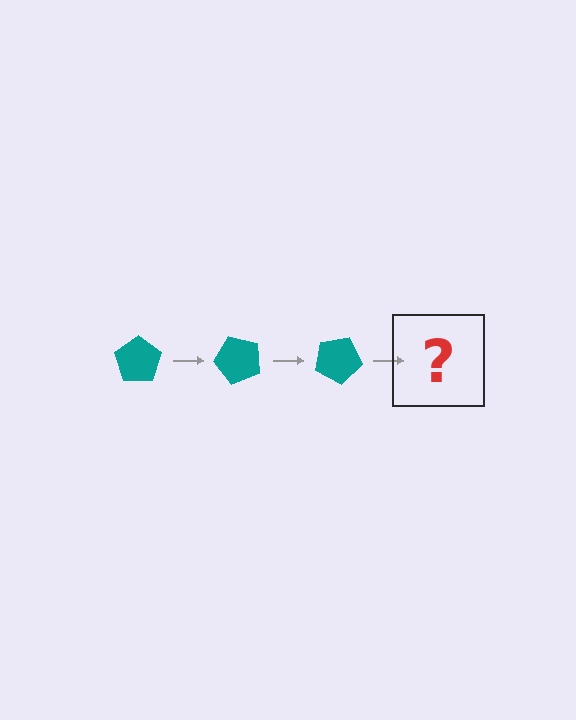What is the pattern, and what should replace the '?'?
The pattern is that the pentagon rotates 50 degrees each step. The '?' should be a teal pentagon rotated 150 degrees.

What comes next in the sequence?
The next element should be a teal pentagon rotated 150 degrees.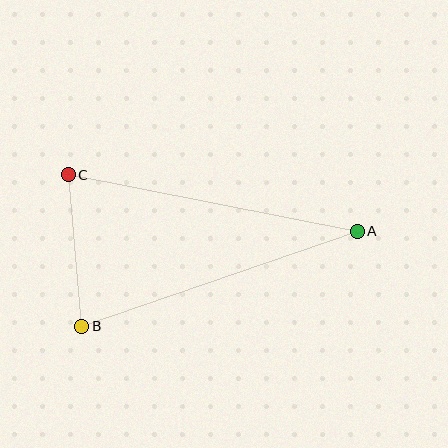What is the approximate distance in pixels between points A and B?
The distance between A and B is approximately 292 pixels.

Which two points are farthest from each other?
Points A and C are farthest from each other.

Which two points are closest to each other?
Points B and C are closest to each other.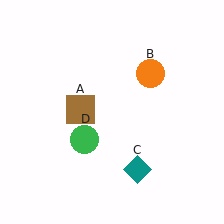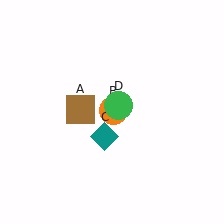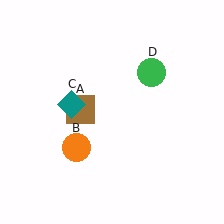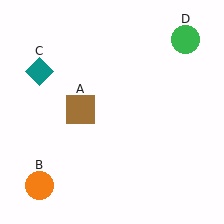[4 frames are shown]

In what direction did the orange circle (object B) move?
The orange circle (object B) moved down and to the left.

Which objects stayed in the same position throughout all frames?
Brown square (object A) remained stationary.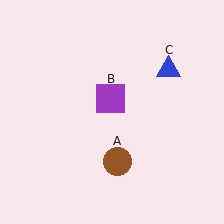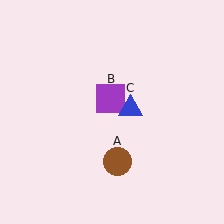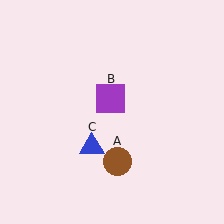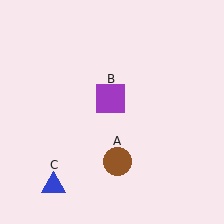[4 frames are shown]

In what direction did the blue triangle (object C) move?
The blue triangle (object C) moved down and to the left.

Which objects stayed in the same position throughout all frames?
Brown circle (object A) and purple square (object B) remained stationary.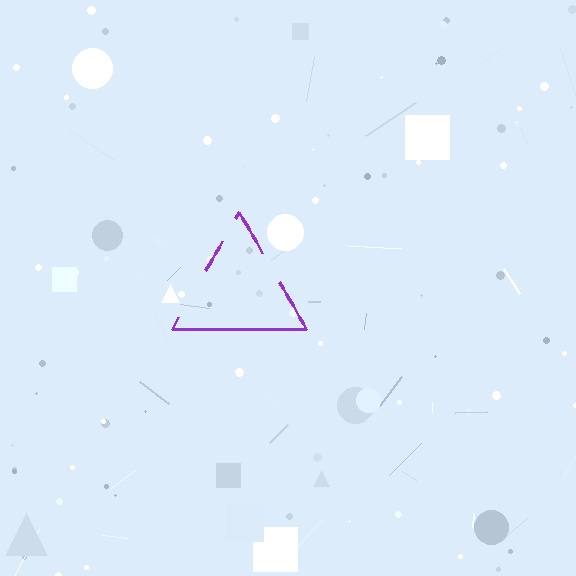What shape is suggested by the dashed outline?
The dashed outline suggests a triangle.